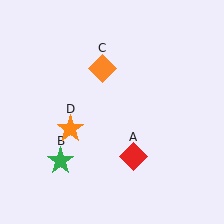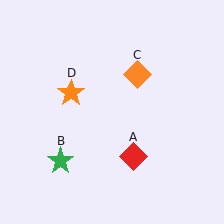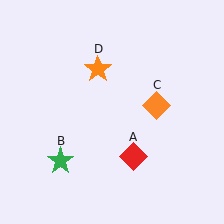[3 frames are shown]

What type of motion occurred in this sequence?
The orange diamond (object C), orange star (object D) rotated clockwise around the center of the scene.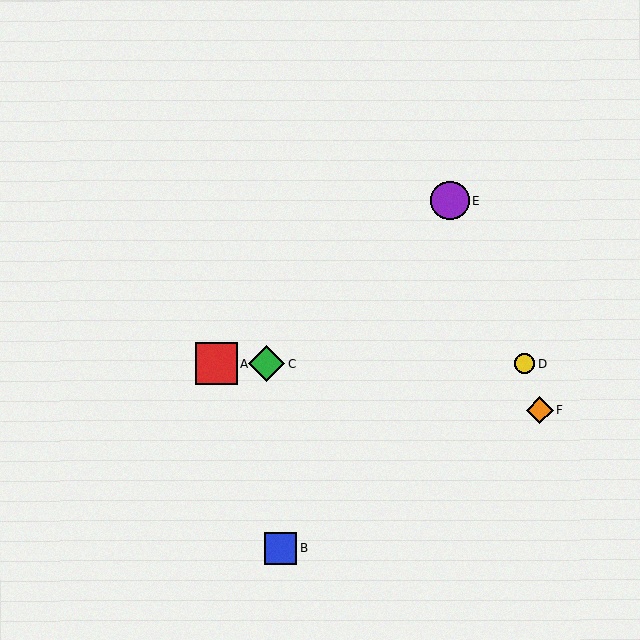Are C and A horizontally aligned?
Yes, both are at y≈364.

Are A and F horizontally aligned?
No, A is at y≈364 and F is at y≈410.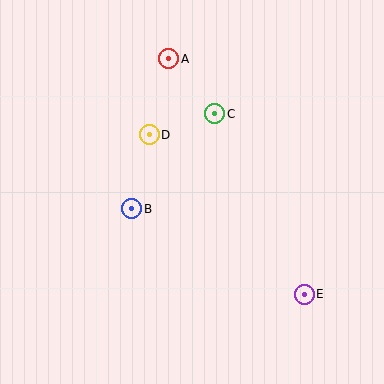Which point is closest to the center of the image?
Point B at (132, 209) is closest to the center.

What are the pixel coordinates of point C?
Point C is at (215, 114).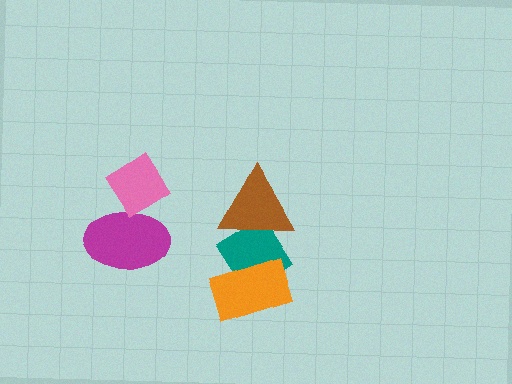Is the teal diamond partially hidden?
Yes, it is partially covered by another shape.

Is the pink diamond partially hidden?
No, no other shape covers it.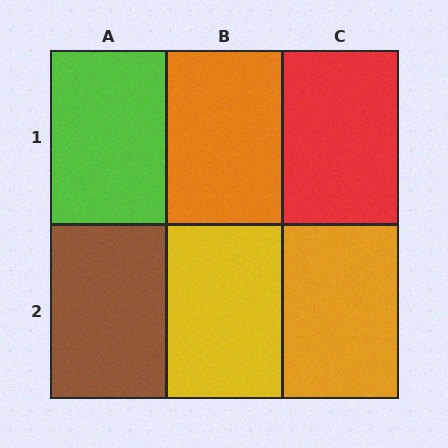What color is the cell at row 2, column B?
Yellow.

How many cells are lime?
1 cell is lime.